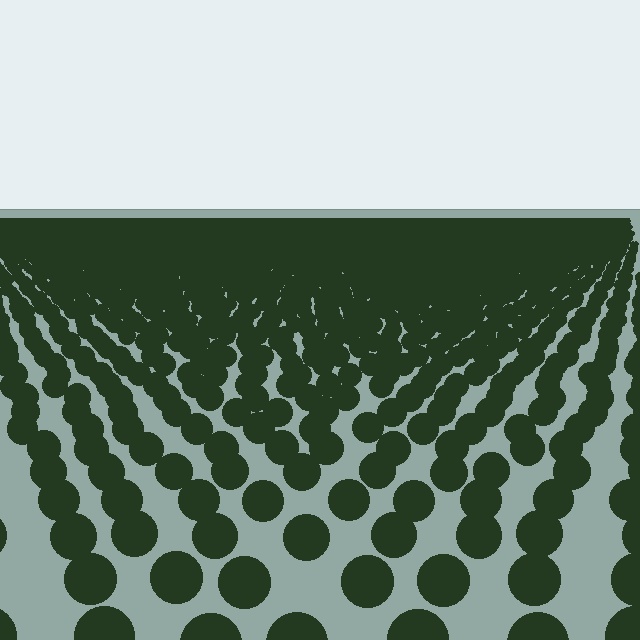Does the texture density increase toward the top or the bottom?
Density increases toward the top.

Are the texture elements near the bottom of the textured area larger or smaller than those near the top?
Larger. Near the bottom, elements are closer to the viewer and appear at a bigger on-screen size.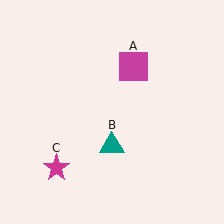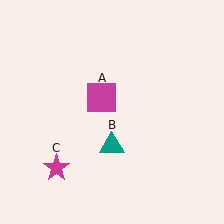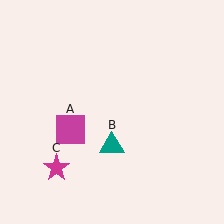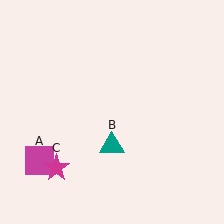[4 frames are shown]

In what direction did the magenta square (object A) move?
The magenta square (object A) moved down and to the left.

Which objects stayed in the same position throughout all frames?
Teal triangle (object B) and magenta star (object C) remained stationary.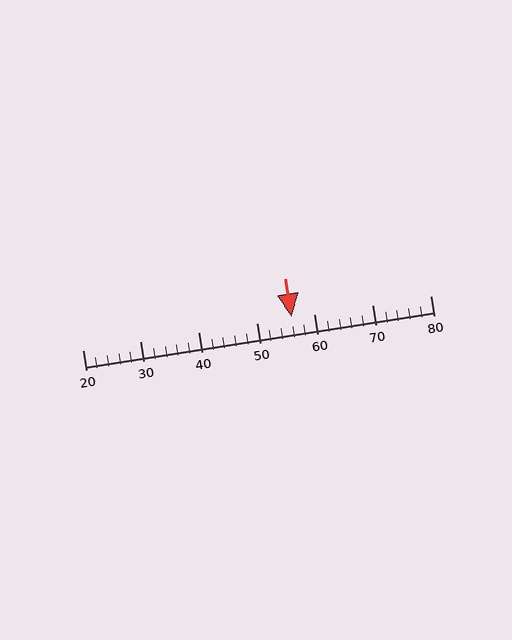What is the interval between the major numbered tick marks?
The major tick marks are spaced 10 units apart.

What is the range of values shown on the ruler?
The ruler shows values from 20 to 80.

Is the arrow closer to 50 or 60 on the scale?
The arrow is closer to 60.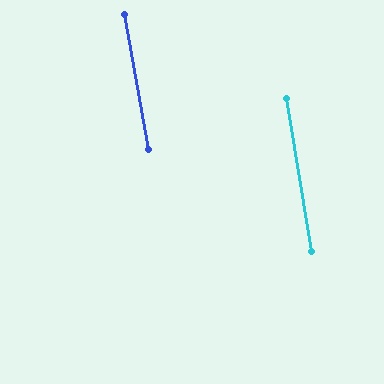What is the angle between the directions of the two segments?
Approximately 1 degree.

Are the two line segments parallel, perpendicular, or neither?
Parallel — their directions differ by only 1.0°.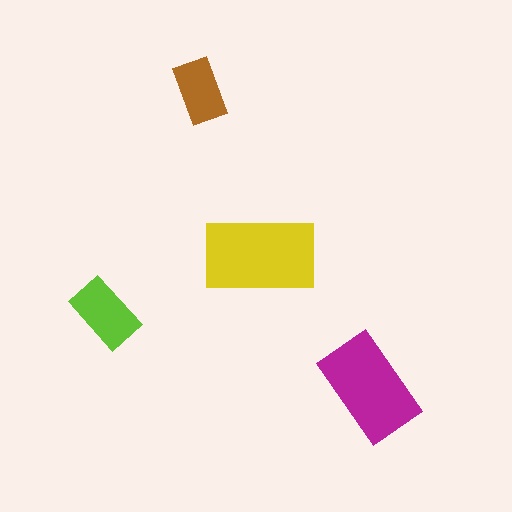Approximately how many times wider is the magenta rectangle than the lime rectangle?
About 1.5 times wider.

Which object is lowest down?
The magenta rectangle is bottommost.